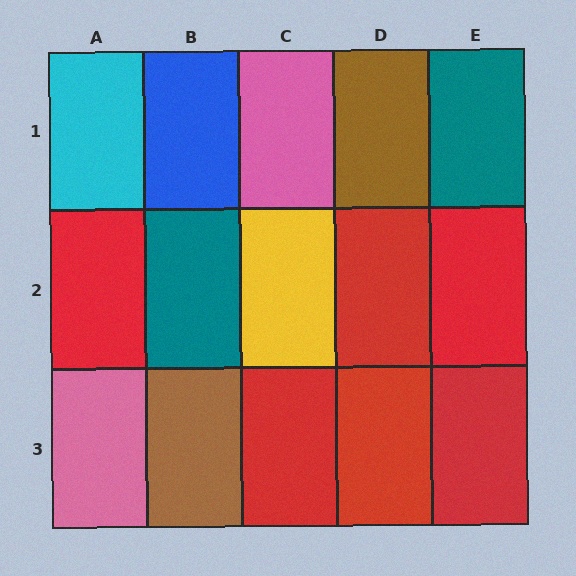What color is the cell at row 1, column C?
Pink.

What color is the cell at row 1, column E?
Teal.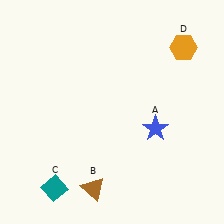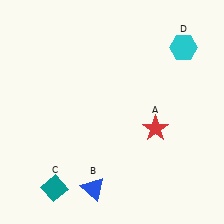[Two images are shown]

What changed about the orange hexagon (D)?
In Image 1, D is orange. In Image 2, it changed to cyan.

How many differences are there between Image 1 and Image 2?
There are 3 differences between the two images.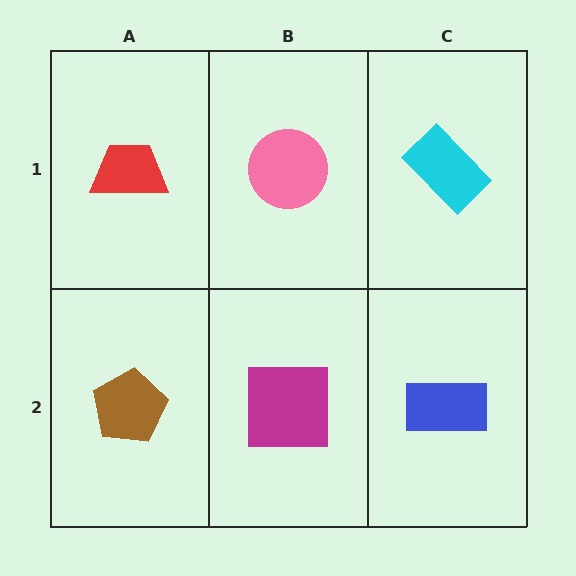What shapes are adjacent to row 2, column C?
A cyan rectangle (row 1, column C), a magenta square (row 2, column B).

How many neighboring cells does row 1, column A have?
2.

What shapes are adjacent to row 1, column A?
A brown pentagon (row 2, column A), a pink circle (row 1, column B).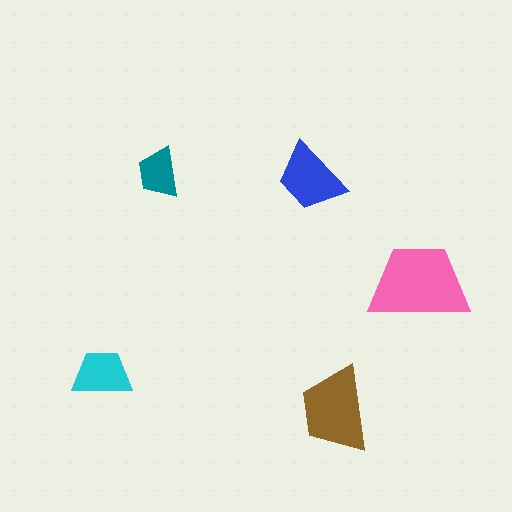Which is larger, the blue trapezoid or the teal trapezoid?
The blue one.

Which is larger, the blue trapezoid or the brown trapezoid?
The brown one.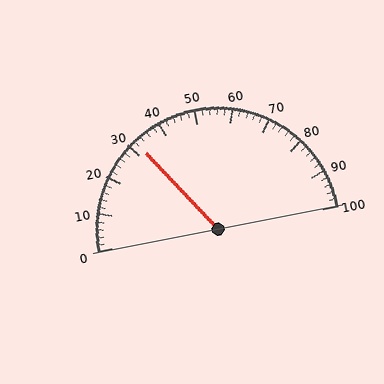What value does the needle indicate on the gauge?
The needle indicates approximately 32.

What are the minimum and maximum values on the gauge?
The gauge ranges from 0 to 100.